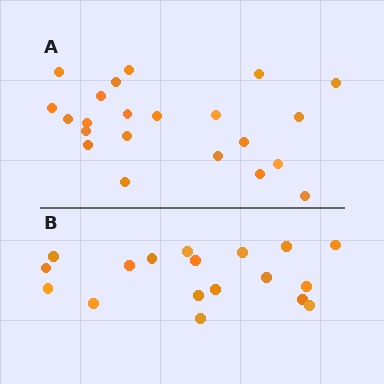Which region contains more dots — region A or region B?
Region A (the top region) has more dots.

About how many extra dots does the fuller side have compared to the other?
Region A has about 4 more dots than region B.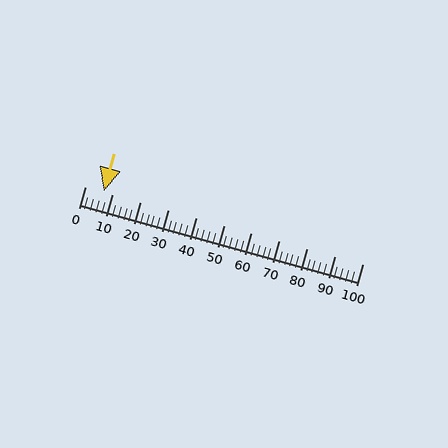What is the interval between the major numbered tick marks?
The major tick marks are spaced 10 units apart.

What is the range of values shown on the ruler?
The ruler shows values from 0 to 100.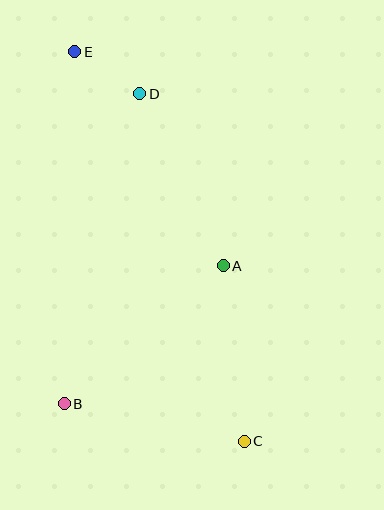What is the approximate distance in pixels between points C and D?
The distance between C and D is approximately 363 pixels.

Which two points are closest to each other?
Points D and E are closest to each other.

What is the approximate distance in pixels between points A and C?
The distance between A and C is approximately 176 pixels.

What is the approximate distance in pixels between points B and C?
The distance between B and C is approximately 184 pixels.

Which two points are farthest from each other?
Points C and E are farthest from each other.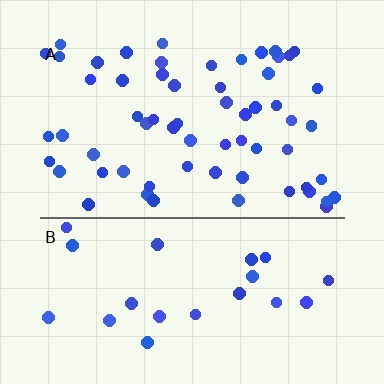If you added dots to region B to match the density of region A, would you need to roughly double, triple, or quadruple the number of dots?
Approximately triple.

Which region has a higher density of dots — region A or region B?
A (the top).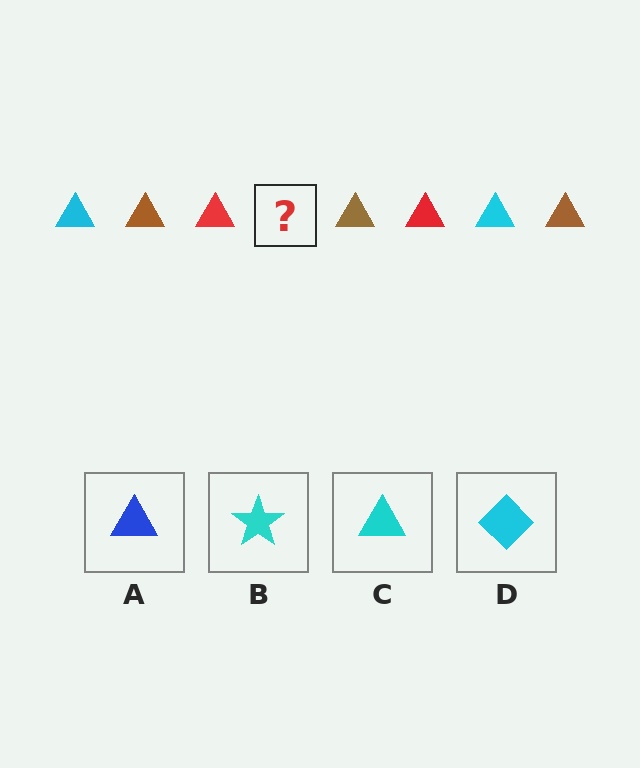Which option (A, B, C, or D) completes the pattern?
C.